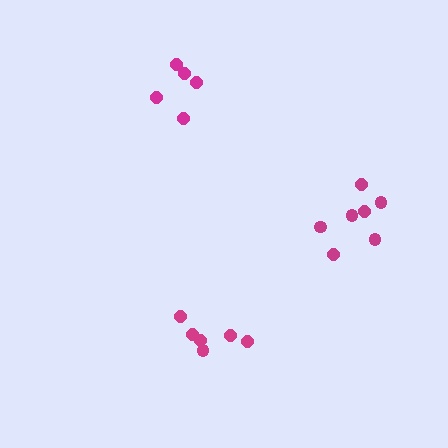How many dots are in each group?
Group 1: 5 dots, Group 2: 6 dots, Group 3: 7 dots (18 total).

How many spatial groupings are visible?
There are 3 spatial groupings.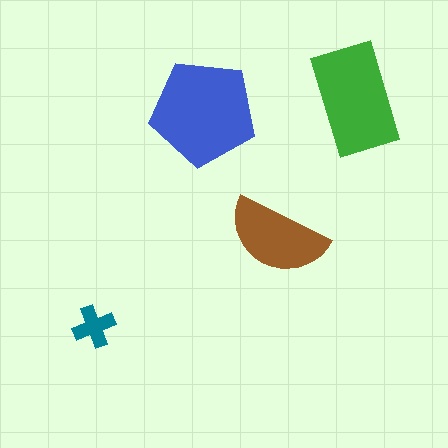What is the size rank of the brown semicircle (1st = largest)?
3rd.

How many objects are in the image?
There are 4 objects in the image.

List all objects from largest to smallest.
The blue pentagon, the green rectangle, the brown semicircle, the teal cross.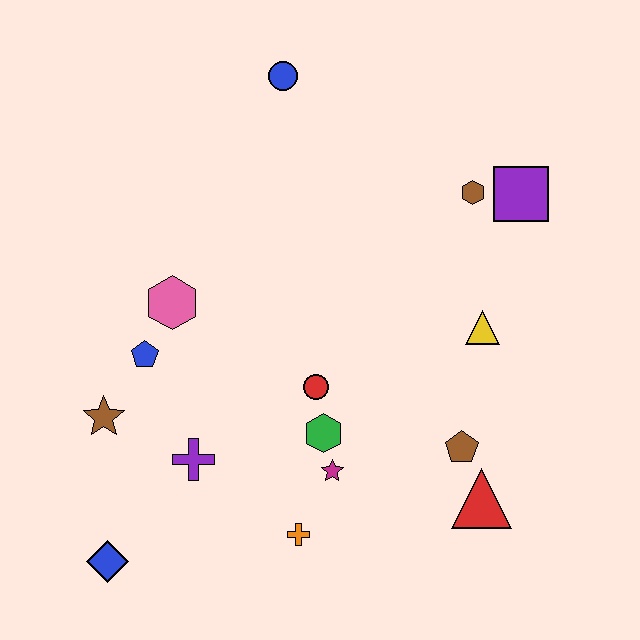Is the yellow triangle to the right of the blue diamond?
Yes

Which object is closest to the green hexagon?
The magenta star is closest to the green hexagon.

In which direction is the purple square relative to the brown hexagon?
The purple square is to the right of the brown hexagon.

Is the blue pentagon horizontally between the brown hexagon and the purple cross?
No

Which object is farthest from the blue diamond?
The purple square is farthest from the blue diamond.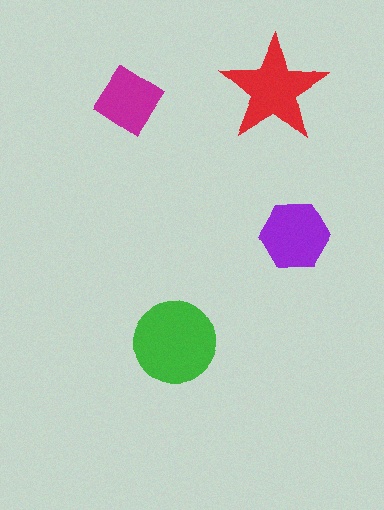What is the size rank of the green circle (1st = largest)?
1st.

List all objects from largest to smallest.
The green circle, the red star, the purple hexagon, the magenta diamond.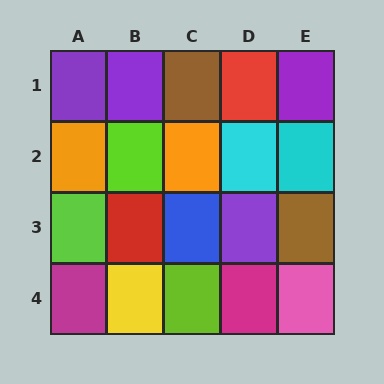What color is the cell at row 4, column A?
Magenta.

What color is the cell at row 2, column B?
Lime.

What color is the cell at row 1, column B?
Purple.